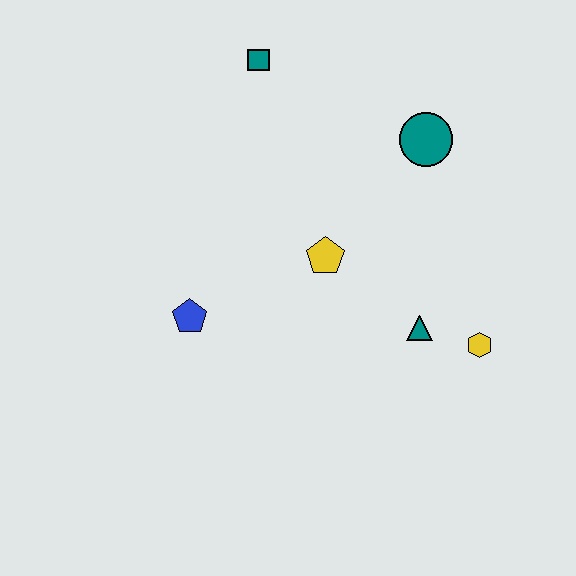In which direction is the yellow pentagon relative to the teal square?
The yellow pentagon is below the teal square.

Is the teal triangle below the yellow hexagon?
No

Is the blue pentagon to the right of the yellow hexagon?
No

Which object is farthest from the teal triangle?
The teal square is farthest from the teal triangle.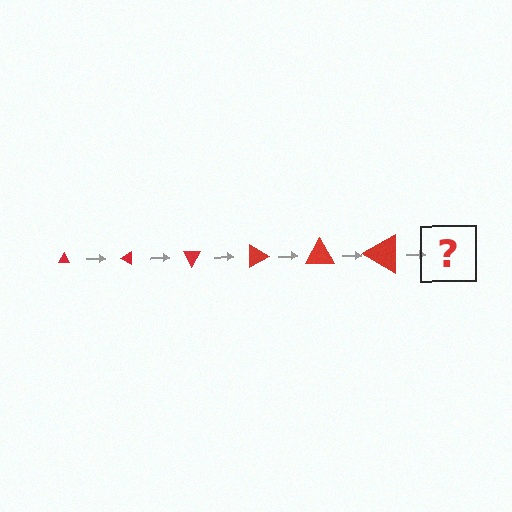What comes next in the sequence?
The next element should be a triangle, larger than the previous one and rotated 180 degrees from the start.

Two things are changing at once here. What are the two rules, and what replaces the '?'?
The two rules are that the triangle grows larger each step and it rotates 30 degrees each step. The '?' should be a triangle, larger than the previous one and rotated 180 degrees from the start.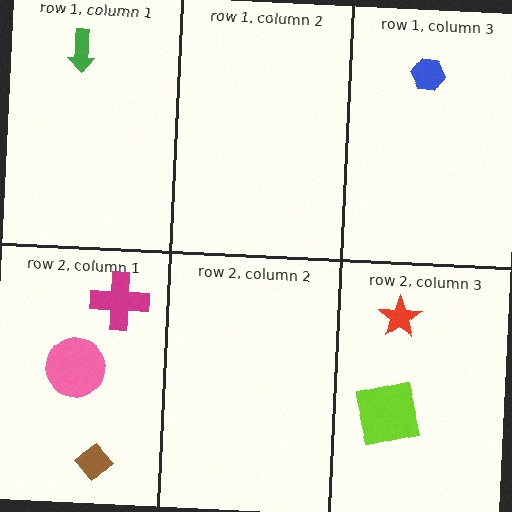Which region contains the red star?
The row 2, column 3 region.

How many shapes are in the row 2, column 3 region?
2.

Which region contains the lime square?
The row 2, column 3 region.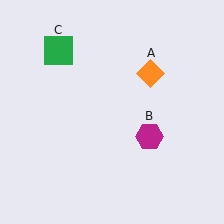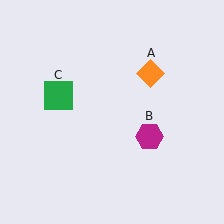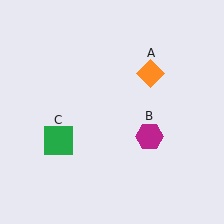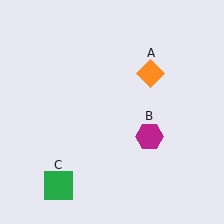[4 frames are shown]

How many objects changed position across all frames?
1 object changed position: green square (object C).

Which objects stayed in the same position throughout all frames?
Orange diamond (object A) and magenta hexagon (object B) remained stationary.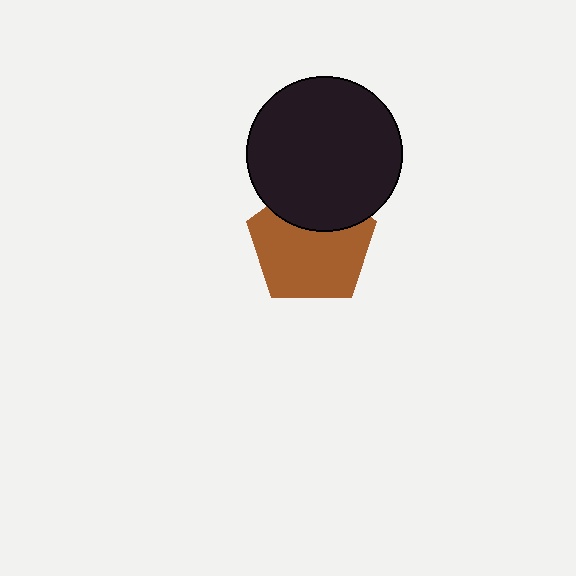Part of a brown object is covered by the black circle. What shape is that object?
It is a pentagon.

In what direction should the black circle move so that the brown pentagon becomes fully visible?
The black circle should move up. That is the shortest direction to clear the overlap and leave the brown pentagon fully visible.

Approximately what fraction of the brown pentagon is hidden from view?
Roughly 30% of the brown pentagon is hidden behind the black circle.